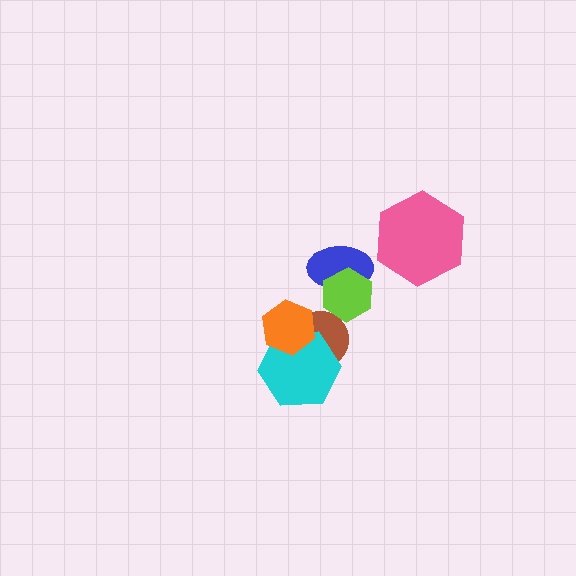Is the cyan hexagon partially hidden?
Yes, it is partially covered by another shape.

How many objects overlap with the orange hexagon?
2 objects overlap with the orange hexagon.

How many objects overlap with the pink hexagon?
0 objects overlap with the pink hexagon.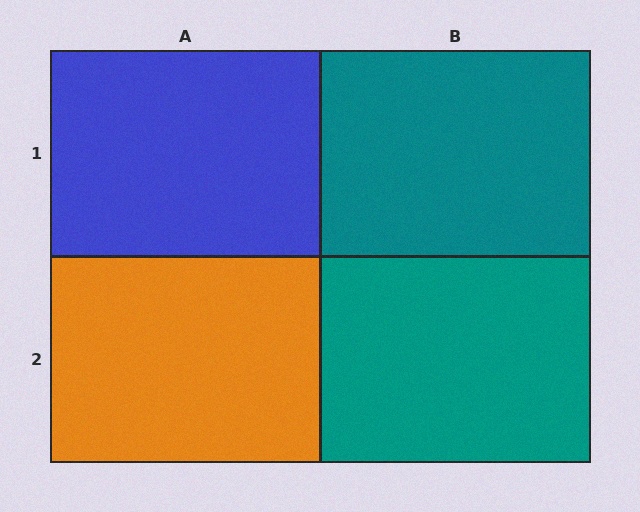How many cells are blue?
1 cell is blue.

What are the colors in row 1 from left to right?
Blue, teal.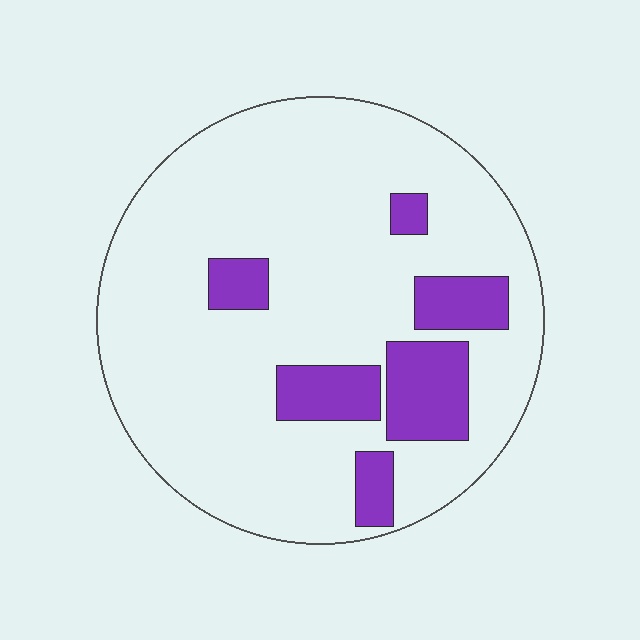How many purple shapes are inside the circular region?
6.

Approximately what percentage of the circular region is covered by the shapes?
Approximately 15%.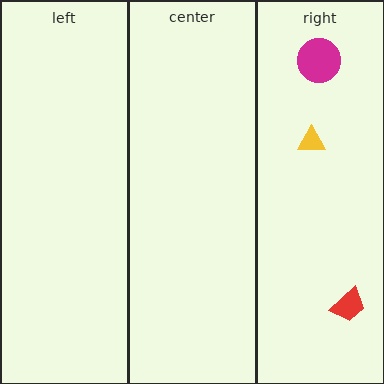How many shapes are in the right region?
3.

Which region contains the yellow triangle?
The right region.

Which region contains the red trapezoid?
The right region.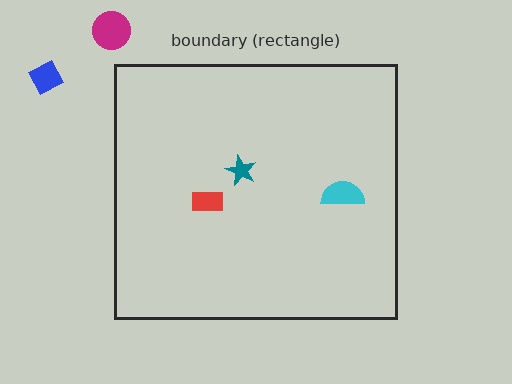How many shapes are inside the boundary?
3 inside, 2 outside.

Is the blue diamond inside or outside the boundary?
Outside.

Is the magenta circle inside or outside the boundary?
Outside.